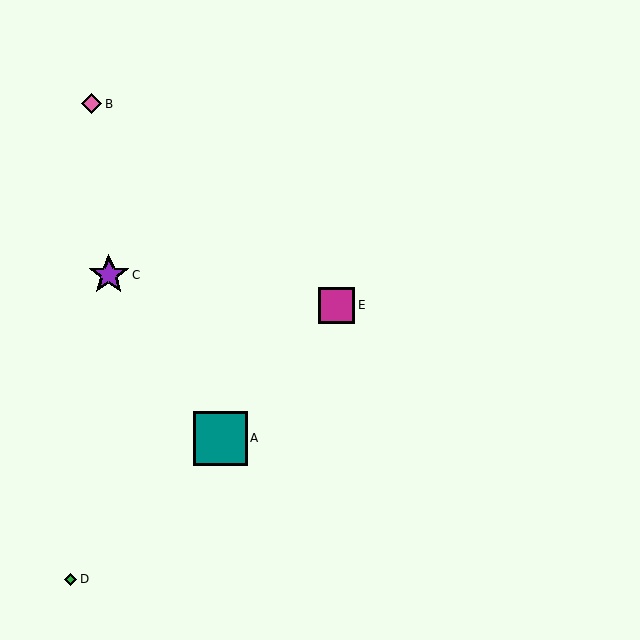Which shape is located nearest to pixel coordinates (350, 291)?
The magenta square (labeled E) at (336, 305) is nearest to that location.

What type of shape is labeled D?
Shape D is a green diamond.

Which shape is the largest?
The teal square (labeled A) is the largest.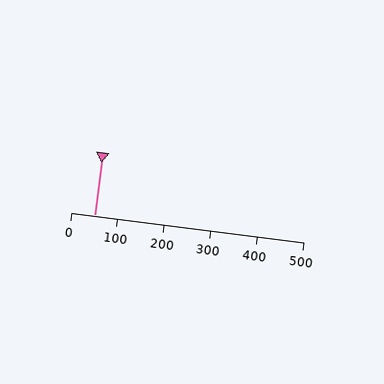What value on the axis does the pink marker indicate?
The marker indicates approximately 50.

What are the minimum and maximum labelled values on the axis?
The axis runs from 0 to 500.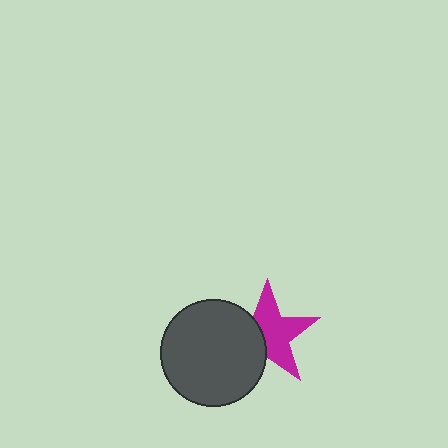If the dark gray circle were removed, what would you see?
You would see the complete magenta star.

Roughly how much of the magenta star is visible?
About half of it is visible (roughly 61%).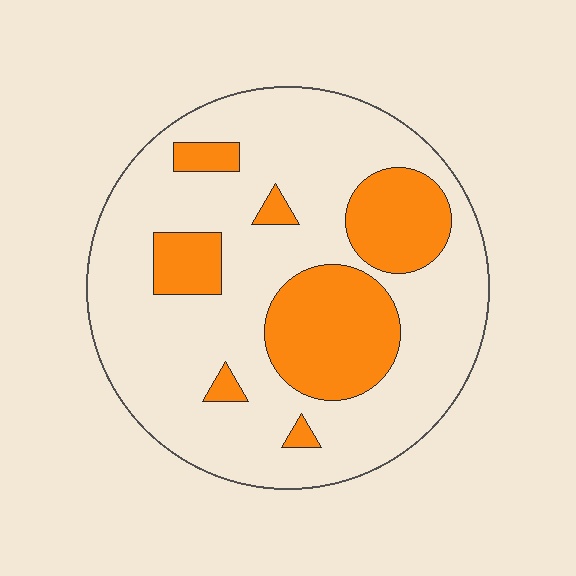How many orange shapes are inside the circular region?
7.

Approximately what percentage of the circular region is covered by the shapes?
Approximately 25%.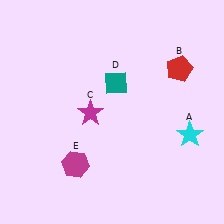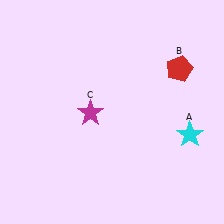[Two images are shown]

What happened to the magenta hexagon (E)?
The magenta hexagon (E) was removed in Image 2. It was in the bottom-left area of Image 1.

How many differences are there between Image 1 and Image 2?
There are 2 differences between the two images.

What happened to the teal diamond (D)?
The teal diamond (D) was removed in Image 2. It was in the top-right area of Image 1.